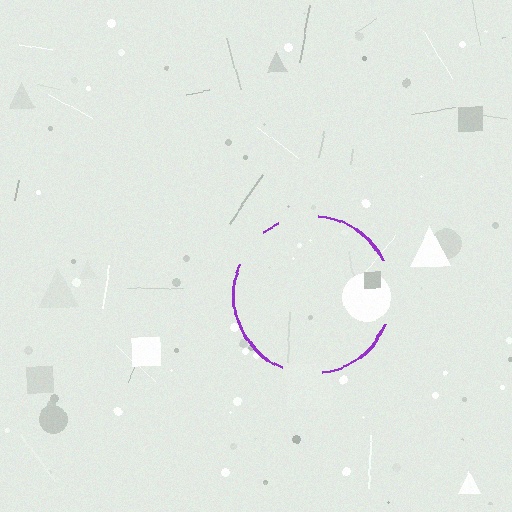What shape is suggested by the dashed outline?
The dashed outline suggests a circle.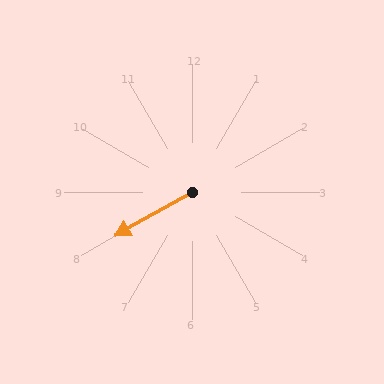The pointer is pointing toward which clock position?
Roughly 8 o'clock.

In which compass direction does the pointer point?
Southwest.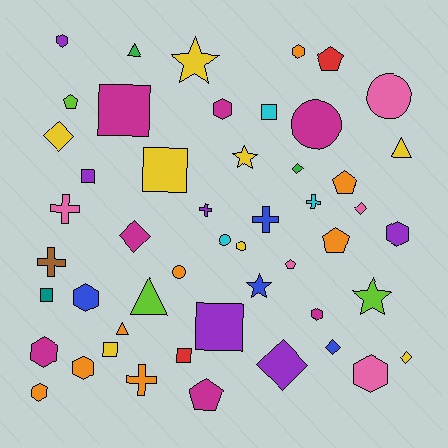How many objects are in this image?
There are 50 objects.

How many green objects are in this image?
There are 2 green objects.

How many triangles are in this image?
There are 4 triangles.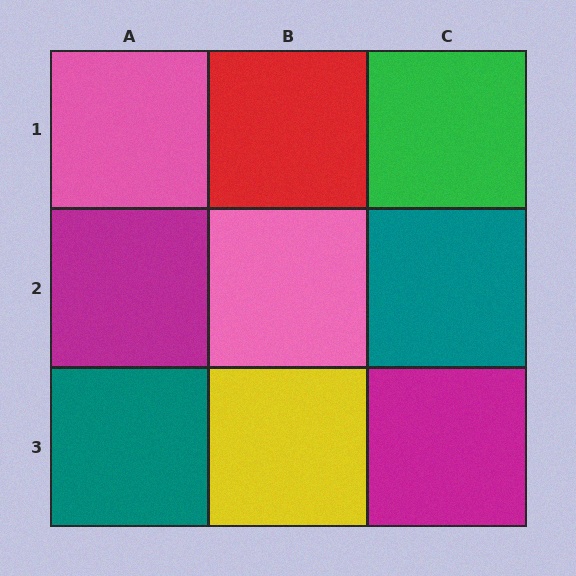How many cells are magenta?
2 cells are magenta.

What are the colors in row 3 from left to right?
Teal, yellow, magenta.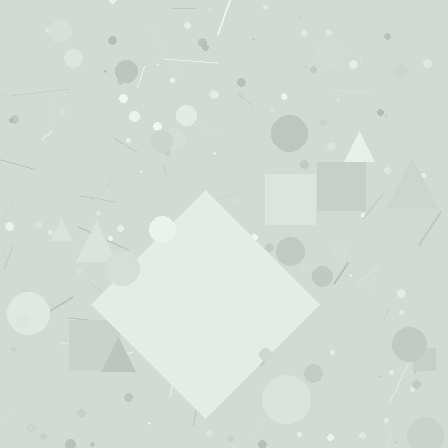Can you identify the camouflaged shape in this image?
The camouflaged shape is a diamond.